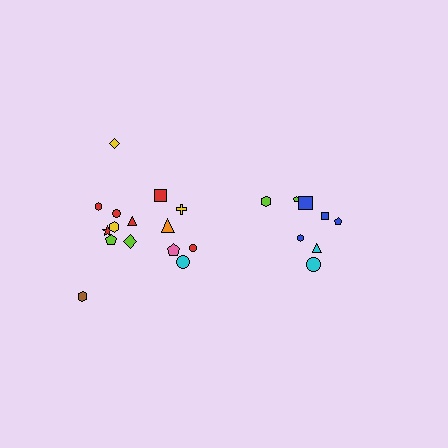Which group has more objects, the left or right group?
The left group.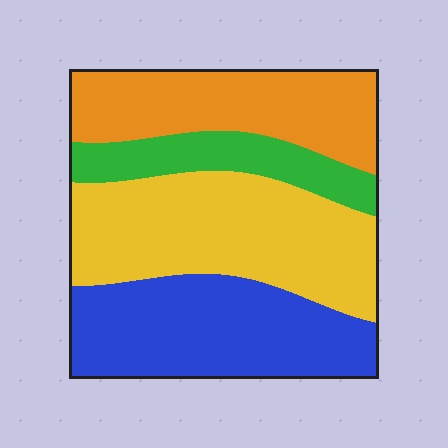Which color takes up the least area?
Green, at roughly 15%.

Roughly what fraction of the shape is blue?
Blue covers roughly 30% of the shape.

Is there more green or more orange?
Orange.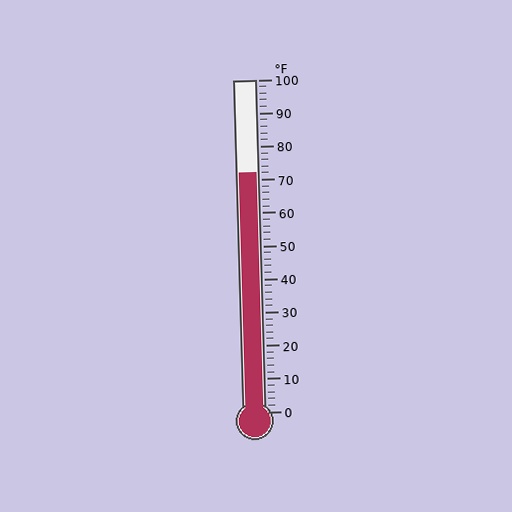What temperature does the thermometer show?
The thermometer shows approximately 72°F.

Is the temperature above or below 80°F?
The temperature is below 80°F.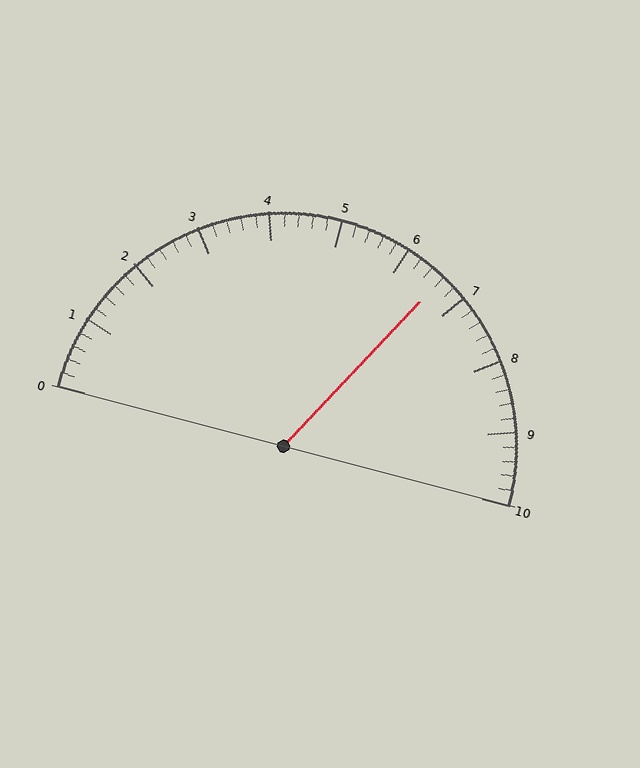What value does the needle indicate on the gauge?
The needle indicates approximately 6.6.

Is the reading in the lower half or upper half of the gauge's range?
The reading is in the upper half of the range (0 to 10).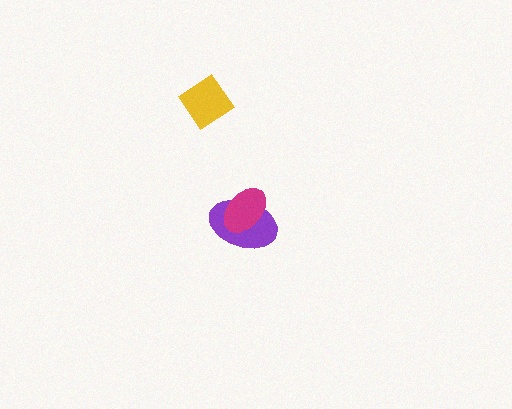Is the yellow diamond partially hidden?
No, no other shape covers it.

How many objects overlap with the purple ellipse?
1 object overlaps with the purple ellipse.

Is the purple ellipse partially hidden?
Yes, it is partially covered by another shape.